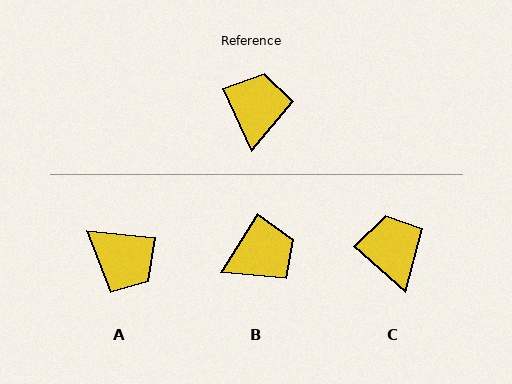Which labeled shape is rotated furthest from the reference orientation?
A, about 120 degrees away.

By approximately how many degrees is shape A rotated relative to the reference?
Approximately 120 degrees clockwise.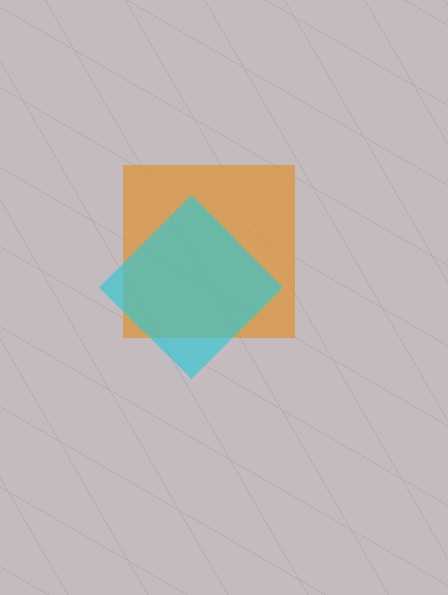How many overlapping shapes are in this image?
There are 2 overlapping shapes in the image.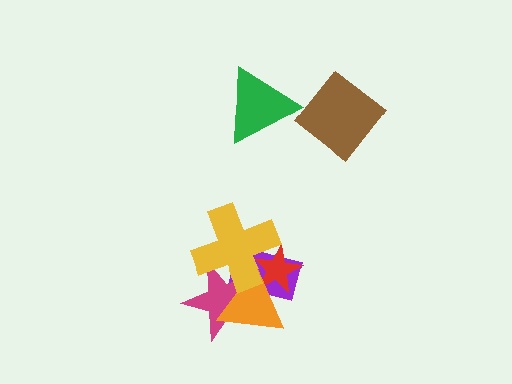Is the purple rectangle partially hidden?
Yes, it is partially covered by another shape.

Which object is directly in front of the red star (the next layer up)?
The orange triangle is directly in front of the red star.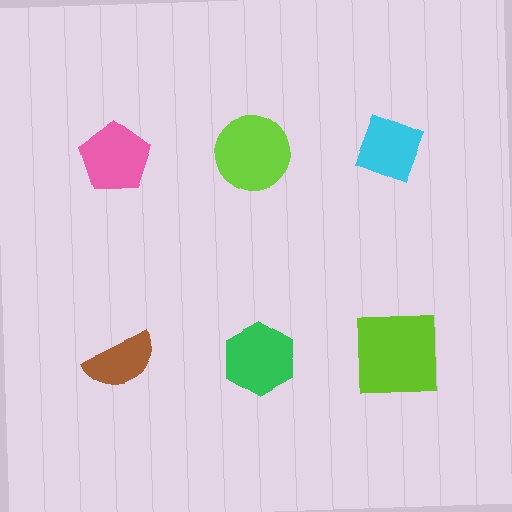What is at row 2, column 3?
A lime square.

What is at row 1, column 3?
A cyan diamond.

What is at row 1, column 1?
A pink pentagon.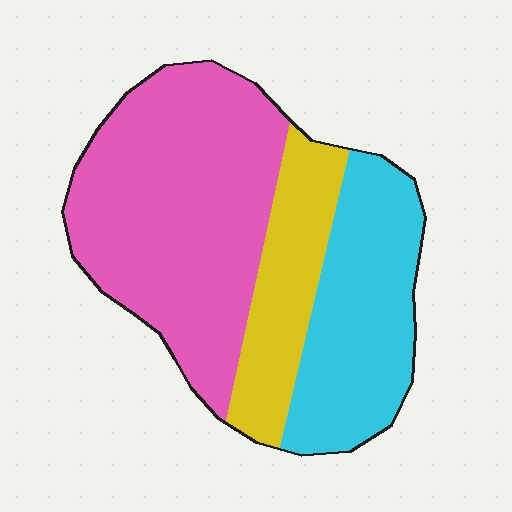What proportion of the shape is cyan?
Cyan covers around 30% of the shape.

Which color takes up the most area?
Pink, at roughly 50%.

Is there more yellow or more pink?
Pink.